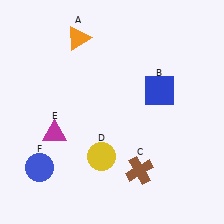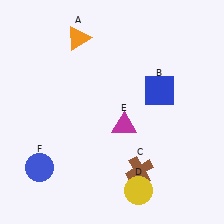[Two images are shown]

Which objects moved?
The objects that moved are: the yellow circle (D), the magenta triangle (E).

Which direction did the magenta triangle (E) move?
The magenta triangle (E) moved right.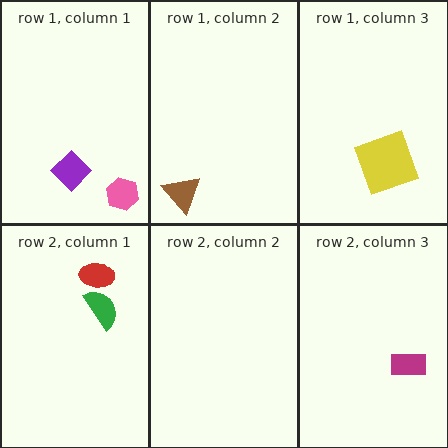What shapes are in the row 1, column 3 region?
The yellow square.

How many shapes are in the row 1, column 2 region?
1.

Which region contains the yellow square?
The row 1, column 3 region.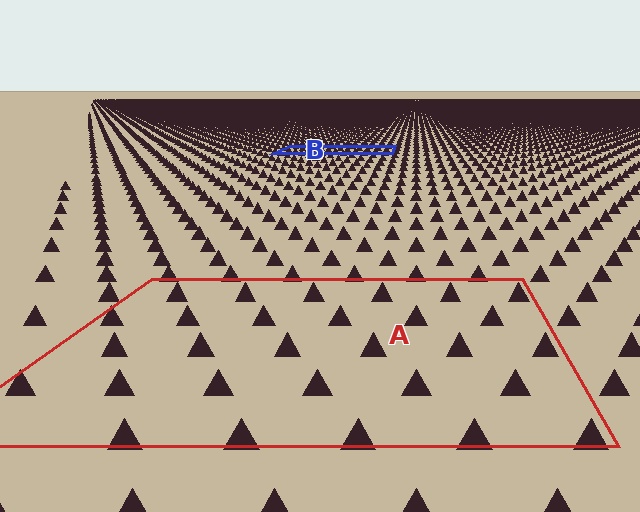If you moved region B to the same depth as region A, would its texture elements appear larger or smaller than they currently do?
They would appear larger. At a closer depth, the same texture elements are projected at a bigger on-screen size.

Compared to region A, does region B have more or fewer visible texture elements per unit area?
Region B has more texture elements per unit area — they are packed more densely because it is farther away.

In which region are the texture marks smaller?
The texture marks are smaller in region B, because it is farther away.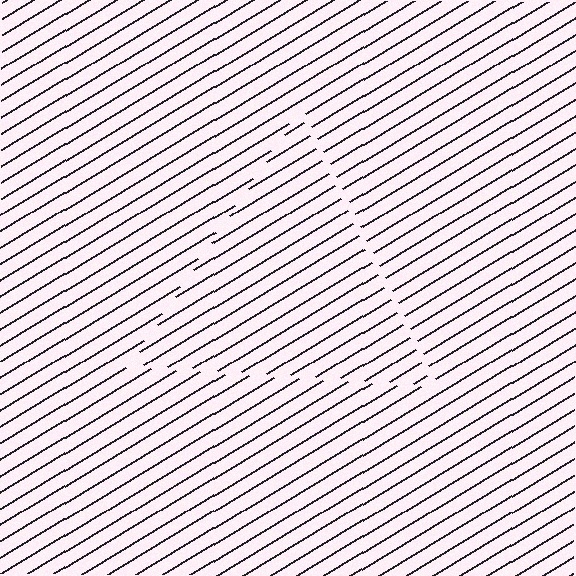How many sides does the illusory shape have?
3 sides — the line-ends trace a triangle.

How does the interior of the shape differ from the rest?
The interior of the shape contains the same grating, shifted by half a period — the contour is defined by the phase discontinuity where line-ends from the inner and outer gratings abut.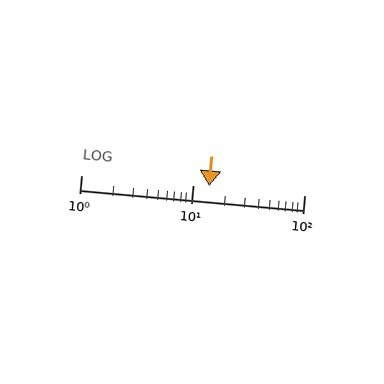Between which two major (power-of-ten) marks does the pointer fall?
The pointer is between 10 and 100.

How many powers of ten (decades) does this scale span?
The scale spans 2 decades, from 1 to 100.